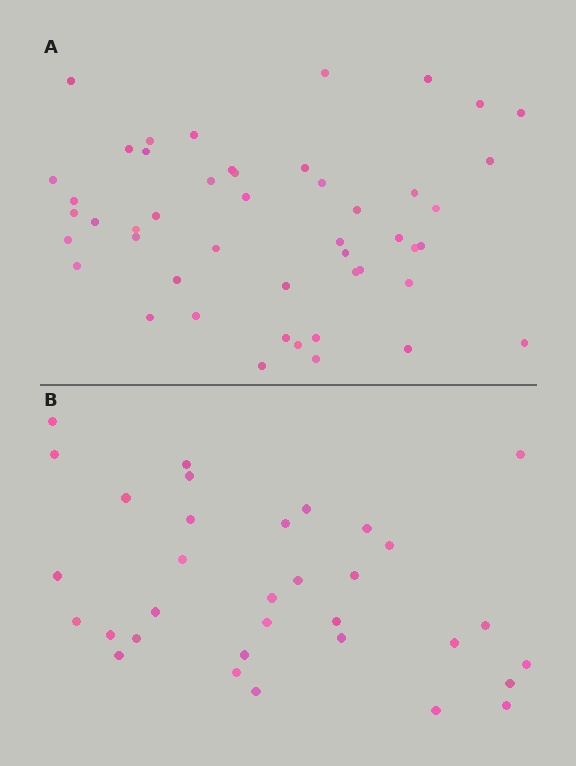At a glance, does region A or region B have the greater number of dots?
Region A (the top region) has more dots.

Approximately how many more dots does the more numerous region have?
Region A has approximately 15 more dots than region B.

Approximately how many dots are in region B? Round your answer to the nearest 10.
About 30 dots. (The exact count is 33, which rounds to 30.)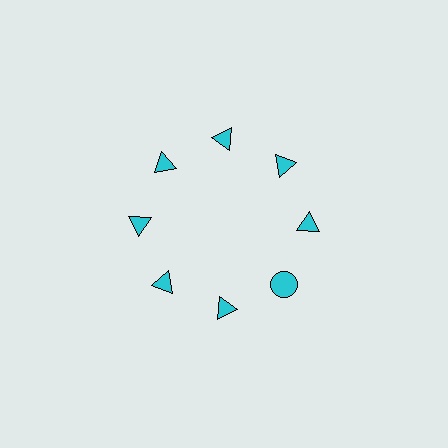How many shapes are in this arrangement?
There are 8 shapes arranged in a ring pattern.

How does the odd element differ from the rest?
It has a different shape: circle instead of triangle.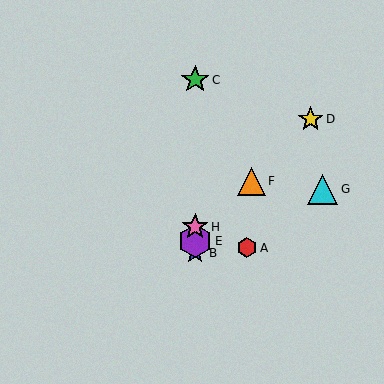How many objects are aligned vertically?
4 objects (B, C, E, H) are aligned vertically.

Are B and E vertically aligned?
Yes, both are at x≈195.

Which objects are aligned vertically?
Objects B, C, E, H are aligned vertically.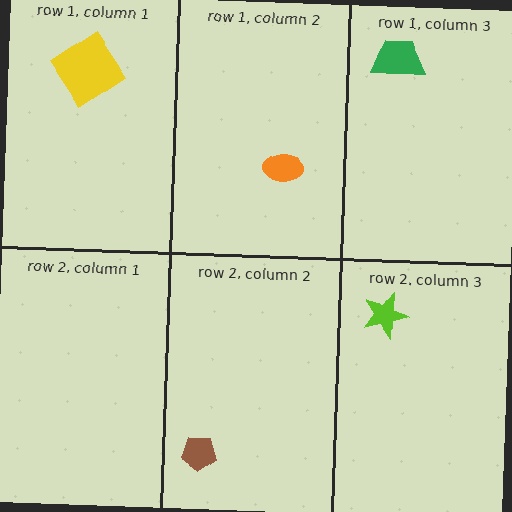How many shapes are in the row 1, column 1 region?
1.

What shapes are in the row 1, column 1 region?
The yellow diamond.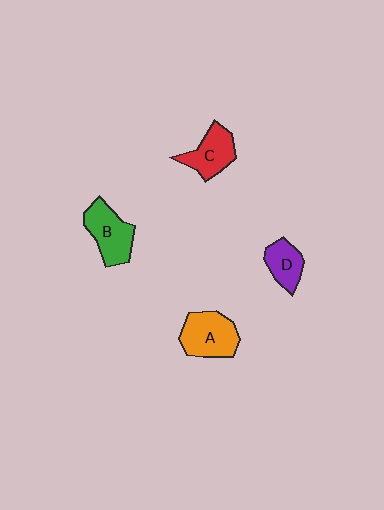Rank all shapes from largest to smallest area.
From largest to smallest: A (orange), B (green), C (red), D (purple).